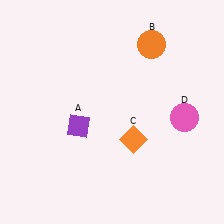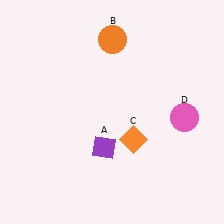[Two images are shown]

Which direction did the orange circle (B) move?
The orange circle (B) moved left.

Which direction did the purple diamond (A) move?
The purple diamond (A) moved right.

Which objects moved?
The objects that moved are: the purple diamond (A), the orange circle (B).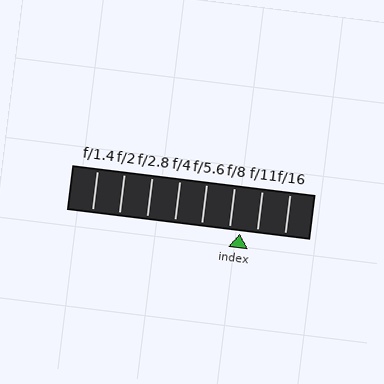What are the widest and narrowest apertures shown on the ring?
The widest aperture shown is f/1.4 and the narrowest is f/16.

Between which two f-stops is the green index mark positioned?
The index mark is between f/8 and f/11.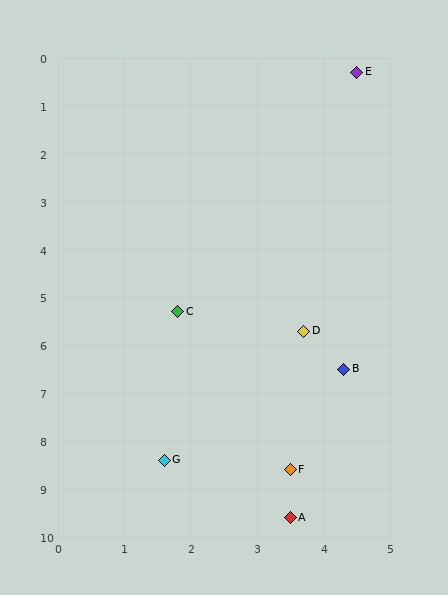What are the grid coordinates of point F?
Point F is at approximately (3.5, 8.6).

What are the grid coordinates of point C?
Point C is at approximately (1.8, 5.3).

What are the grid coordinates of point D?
Point D is at approximately (3.7, 5.7).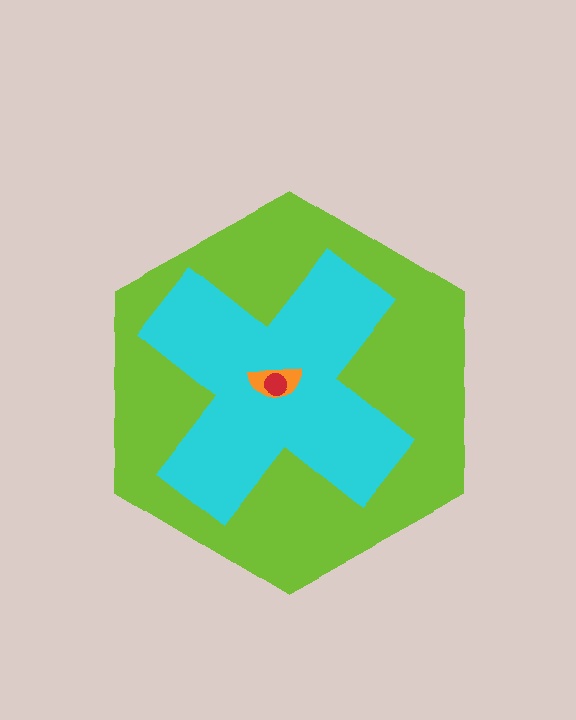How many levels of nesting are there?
4.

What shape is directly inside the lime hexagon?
The cyan cross.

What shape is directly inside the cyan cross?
The orange semicircle.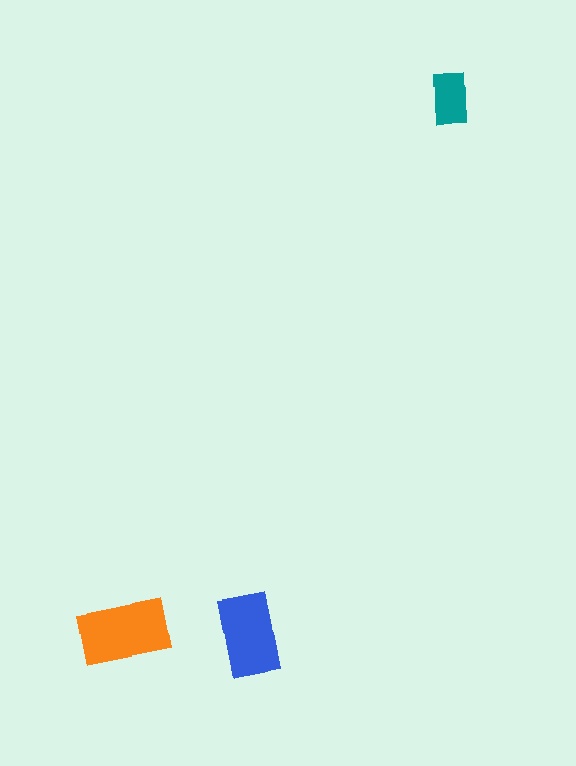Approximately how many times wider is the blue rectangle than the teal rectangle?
About 1.5 times wider.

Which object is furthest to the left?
The orange rectangle is leftmost.